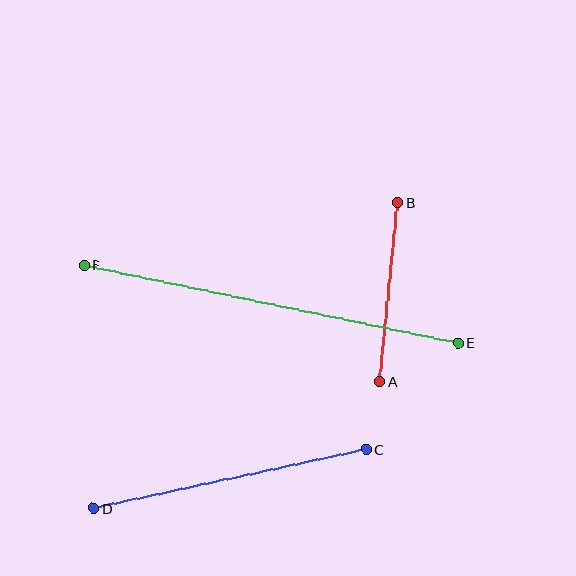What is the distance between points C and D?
The distance is approximately 279 pixels.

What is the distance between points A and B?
The distance is approximately 180 pixels.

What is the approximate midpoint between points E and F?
The midpoint is at approximately (271, 304) pixels.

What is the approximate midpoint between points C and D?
The midpoint is at approximately (230, 479) pixels.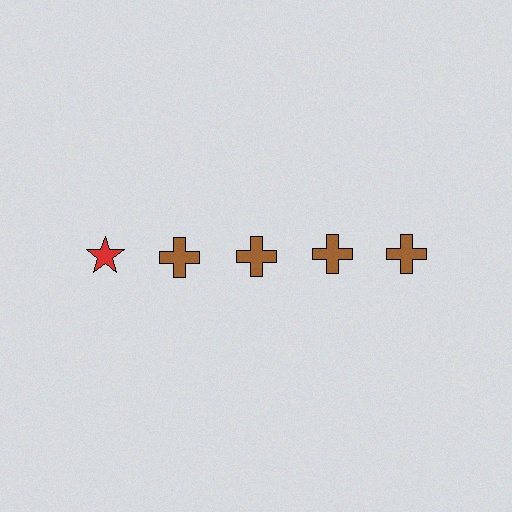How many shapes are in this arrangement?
There are 5 shapes arranged in a grid pattern.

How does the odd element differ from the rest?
It differs in both color (red instead of brown) and shape (star instead of cross).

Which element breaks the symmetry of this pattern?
The red star in the top row, leftmost column breaks the symmetry. All other shapes are brown crosses.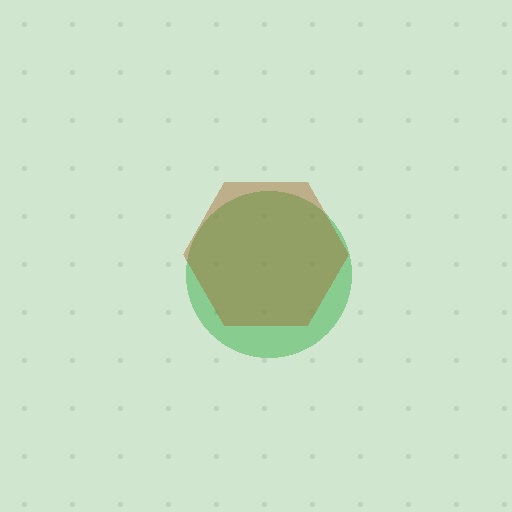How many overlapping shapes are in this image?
There are 2 overlapping shapes in the image.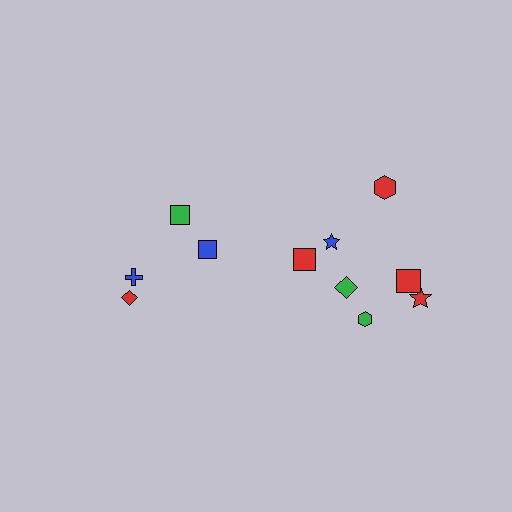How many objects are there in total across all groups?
There are 11 objects.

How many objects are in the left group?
There are 4 objects.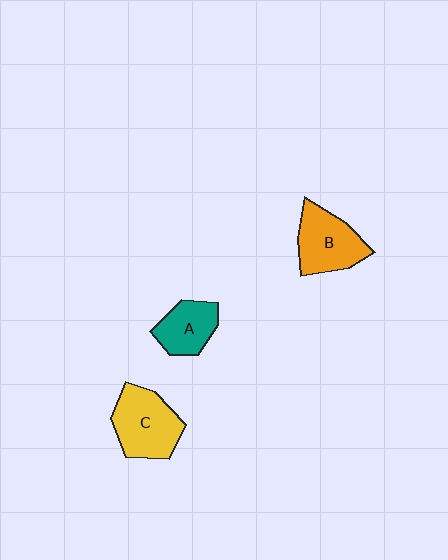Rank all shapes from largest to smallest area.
From largest to smallest: C (yellow), B (orange), A (teal).